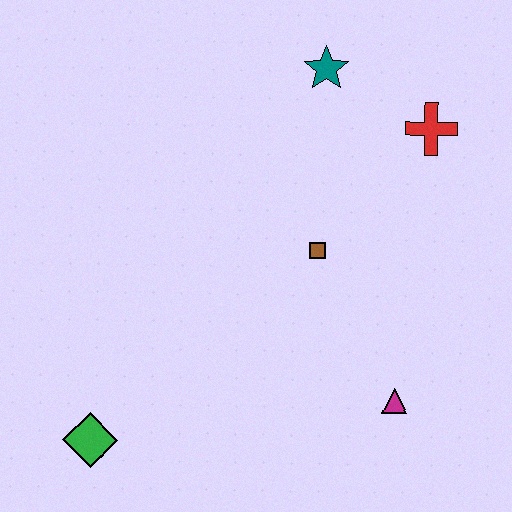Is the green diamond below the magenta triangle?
Yes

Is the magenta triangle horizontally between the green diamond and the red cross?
Yes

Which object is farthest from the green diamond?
The red cross is farthest from the green diamond.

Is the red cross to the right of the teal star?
Yes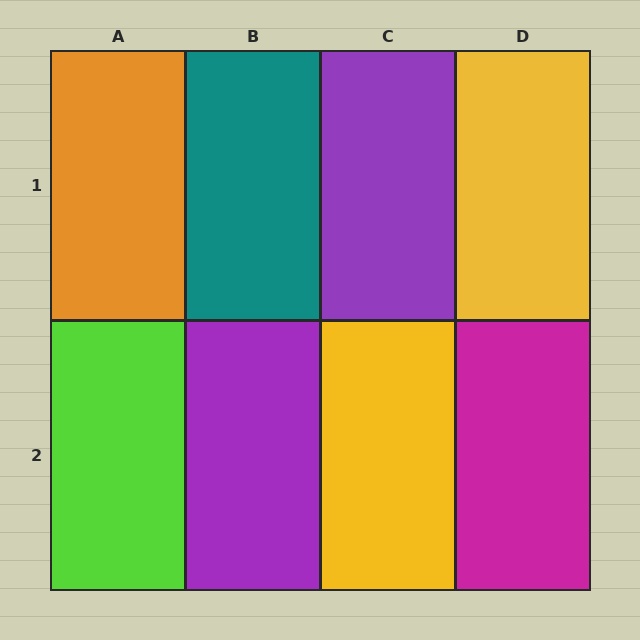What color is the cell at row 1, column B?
Teal.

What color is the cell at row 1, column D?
Yellow.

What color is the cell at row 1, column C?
Purple.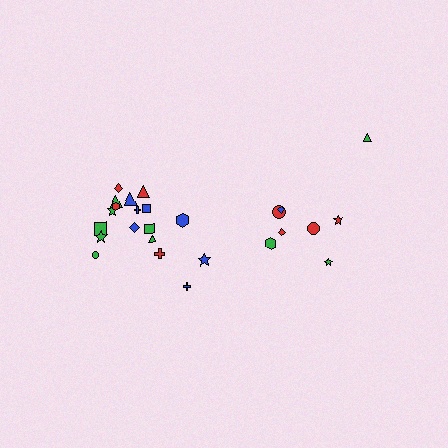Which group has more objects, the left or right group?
The left group.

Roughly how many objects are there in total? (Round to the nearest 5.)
Roughly 25 objects in total.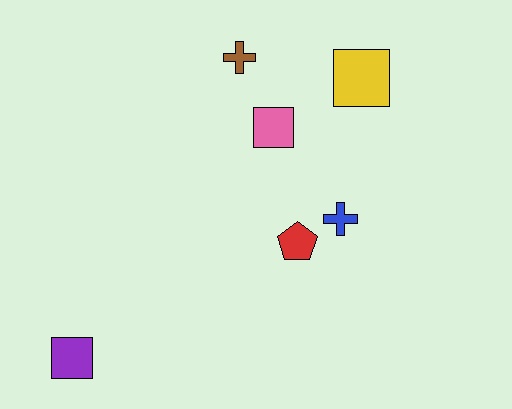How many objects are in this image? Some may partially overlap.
There are 6 objects.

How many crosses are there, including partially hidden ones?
There are 2 crosses.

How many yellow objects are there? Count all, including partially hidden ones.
There is 1 yellow object.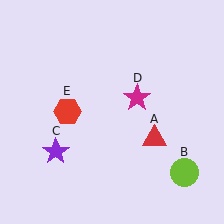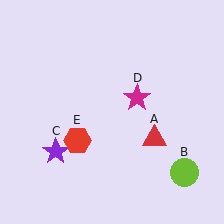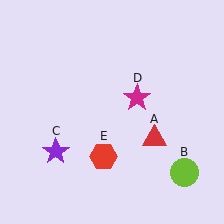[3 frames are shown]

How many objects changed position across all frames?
1 object changed position: red hexagon (object E).